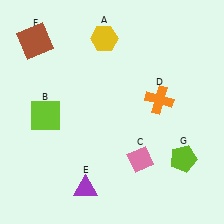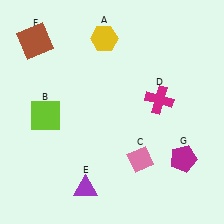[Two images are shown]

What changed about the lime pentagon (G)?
In Image 1, G is lime. In Image 2, it changed to magenta.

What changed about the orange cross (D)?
In Image 1, D is orange. In Image 2, it changed to magenta.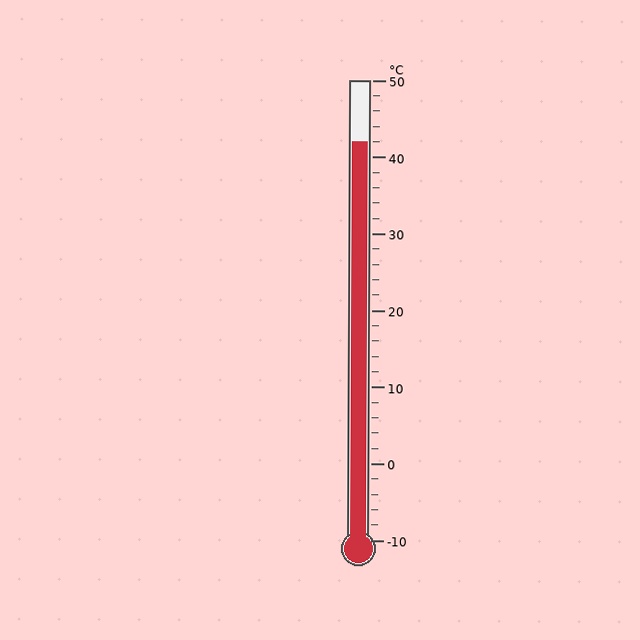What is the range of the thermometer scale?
The thermometer scale ranges from -10°C to 50°C.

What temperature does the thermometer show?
The thermometer shows approximately 42°C.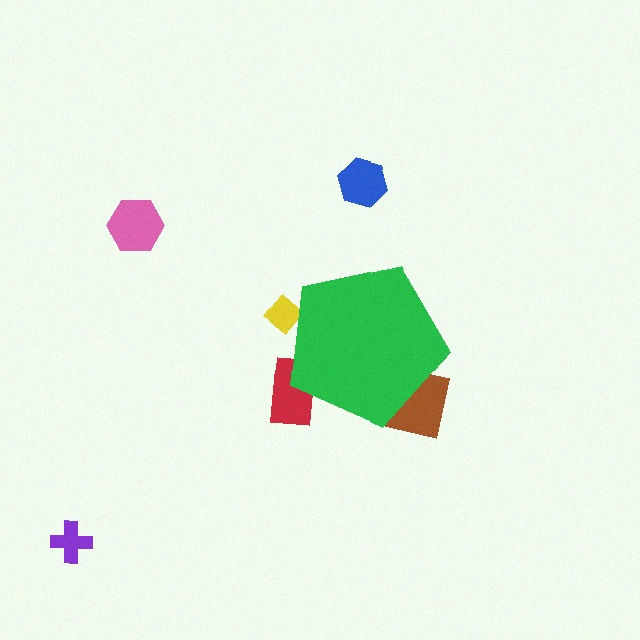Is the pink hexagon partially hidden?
No, the pink hexagon is fully visible.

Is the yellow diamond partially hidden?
Yes, the yellow diamond is partially hidden behind the green pentagon.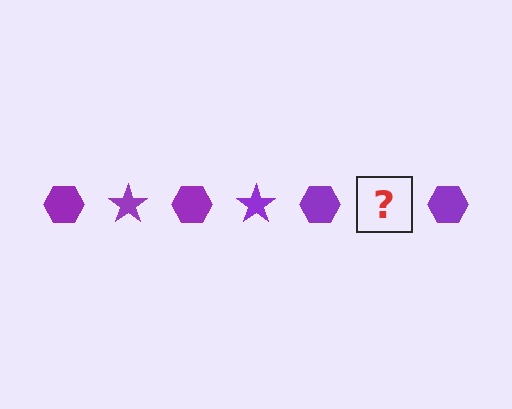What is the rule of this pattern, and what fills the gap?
The rule is that the pattern cycles through hexagon, star shapes in purple. The gap should be filled with a purple star.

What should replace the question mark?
The question mark should be replaced with a purple star.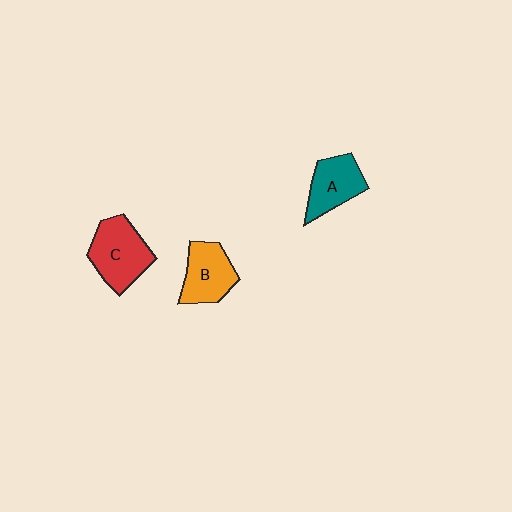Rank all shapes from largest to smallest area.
From largest to smallest: C (red), B (orange), A (teal).